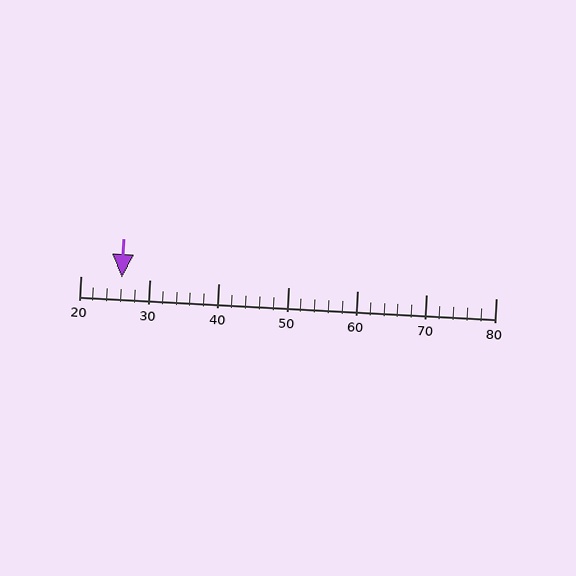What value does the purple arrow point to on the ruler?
The purple arrow points to approximately 26.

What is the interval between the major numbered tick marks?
The major tick marks are spaced 10 units apart.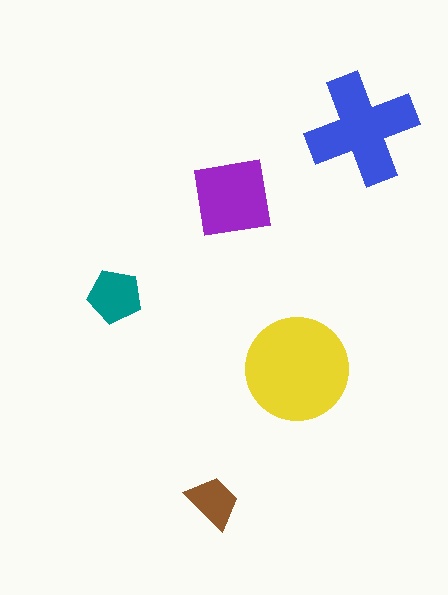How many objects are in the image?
There are 5 objects in the image.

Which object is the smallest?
The brown trapezoid.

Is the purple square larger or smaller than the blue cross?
Smaller.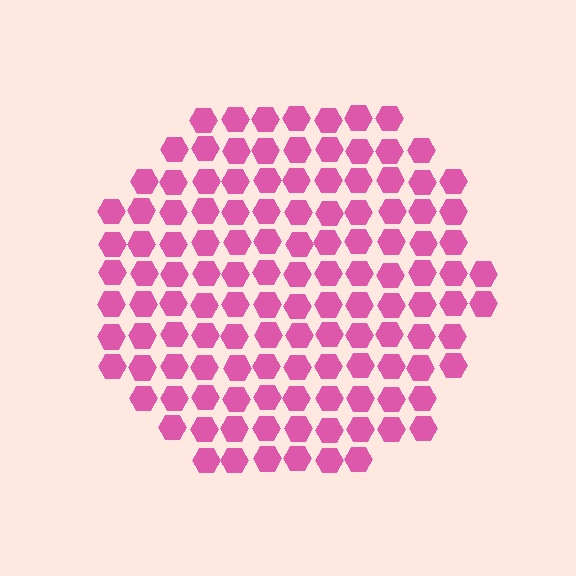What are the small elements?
The small elements are hexagons.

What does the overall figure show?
The overall figure shows a circle.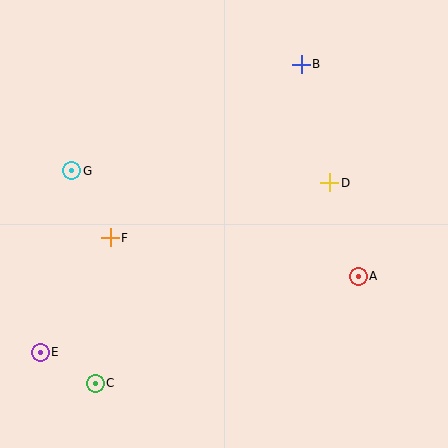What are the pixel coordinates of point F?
Point F is at (110, 238).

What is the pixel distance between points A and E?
The distance between A and E is 327 pixels.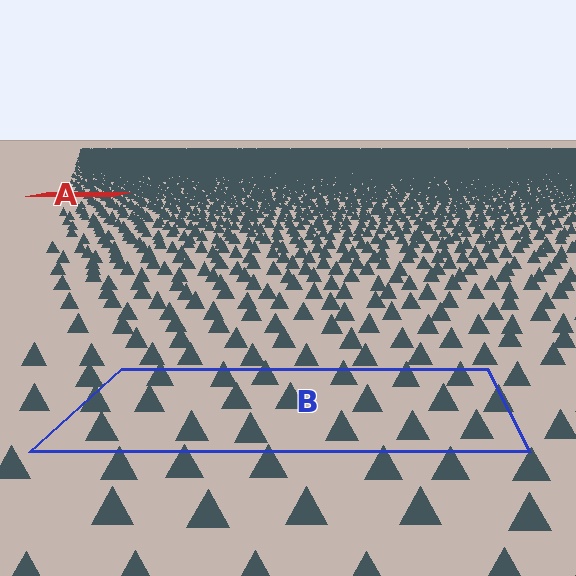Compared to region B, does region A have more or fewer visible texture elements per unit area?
Region A has more texture elements per unit area — they are packed more densely because it is farther away.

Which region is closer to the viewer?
Region B is closer. The texture elements there are larger and more spread out.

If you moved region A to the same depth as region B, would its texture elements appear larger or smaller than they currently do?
They would appear larger. At a closer depth, the same texture elements are projected at a bigger on-screen size.